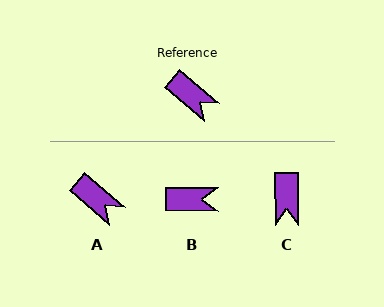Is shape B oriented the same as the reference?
No, it is off by about 40 degrees.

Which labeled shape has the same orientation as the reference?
A.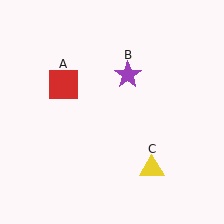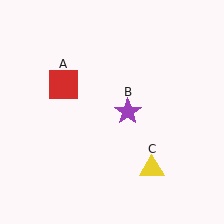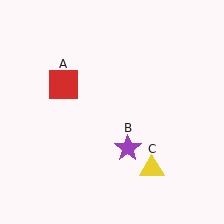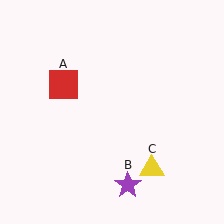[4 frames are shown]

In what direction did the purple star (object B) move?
The purple star (object B) moved down.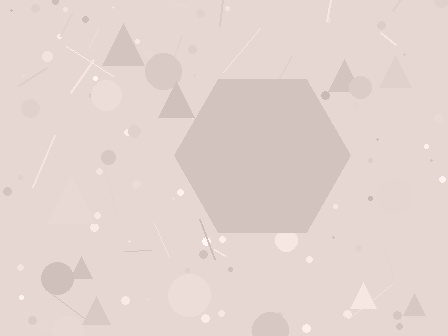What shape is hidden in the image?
A hexagon is hidden in the image.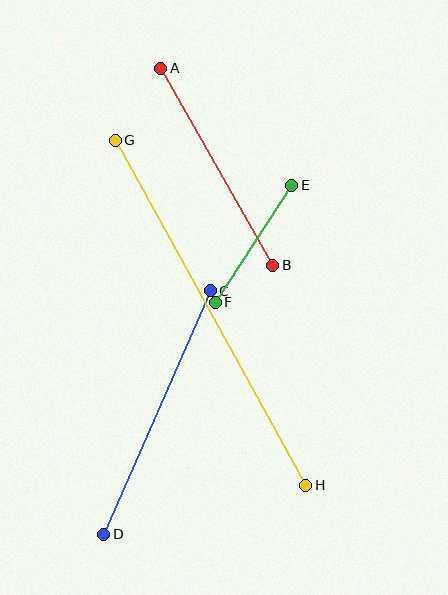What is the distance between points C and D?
The distance is approximately 266 pixels.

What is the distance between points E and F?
The distance is approximately 140 pixels.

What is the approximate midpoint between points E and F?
The midpoint is at approximately (254, 244) pixels.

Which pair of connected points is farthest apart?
Points G and H are farthest apart.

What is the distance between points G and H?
The distance is approximately 394 pixels.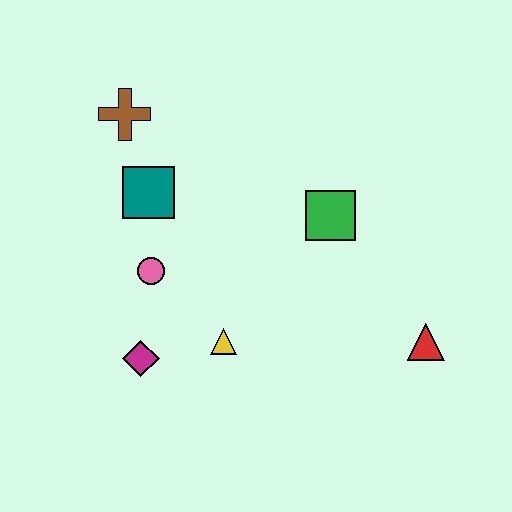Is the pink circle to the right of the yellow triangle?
No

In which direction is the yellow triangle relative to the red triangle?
The yellow triangle is to the left of the red triangle.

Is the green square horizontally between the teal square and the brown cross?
No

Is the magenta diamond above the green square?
No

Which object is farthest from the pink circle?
The red triangle is farthest from the pink circle.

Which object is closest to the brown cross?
The teal square is closest to the brown cross.